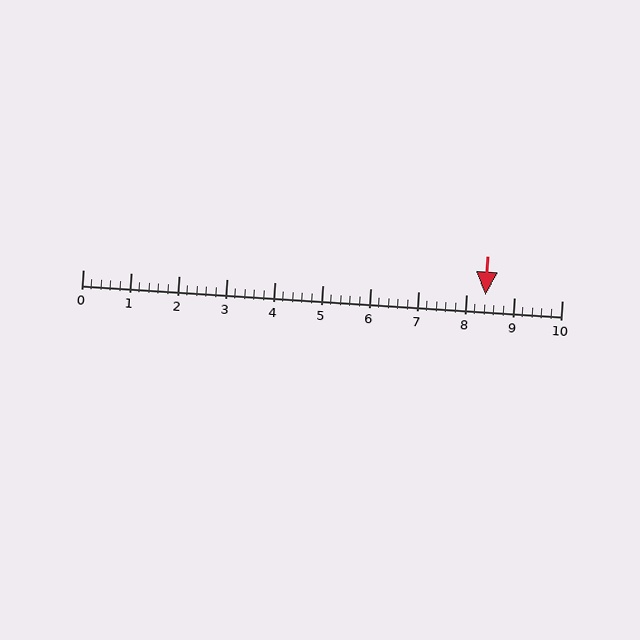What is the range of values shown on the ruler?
The ruler shows values from 0 to 10.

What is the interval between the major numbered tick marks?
The major tick marks are spaced 1 units apart.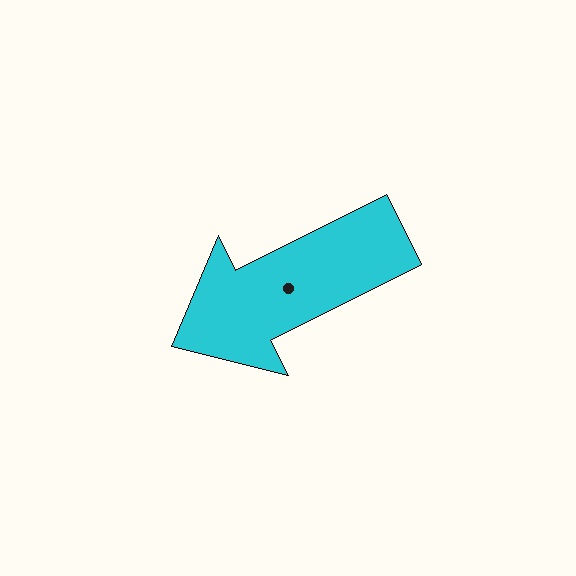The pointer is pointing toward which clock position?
Roughly 8 o'clock.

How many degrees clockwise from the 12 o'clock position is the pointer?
Approximately 243 degrees.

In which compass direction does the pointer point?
Southwest.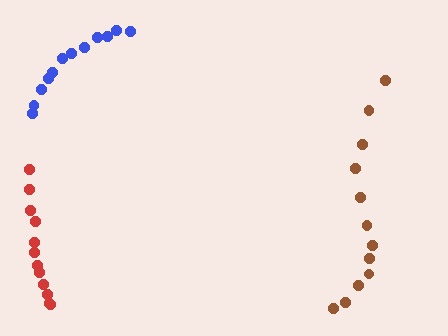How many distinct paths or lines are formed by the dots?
There are 3 distinct paths.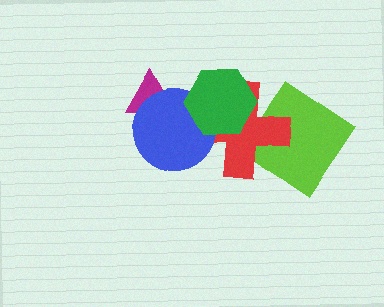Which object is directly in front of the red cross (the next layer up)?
The blue circle is directly in front of the red cross.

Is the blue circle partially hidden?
Yes, it is partially covered by another shape.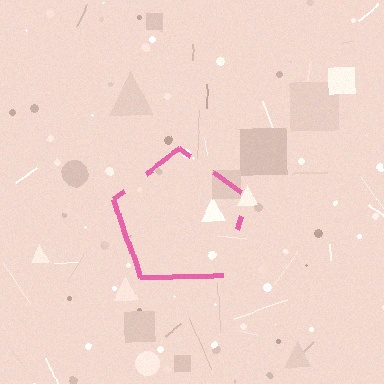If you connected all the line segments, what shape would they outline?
They would outline a pentagon.